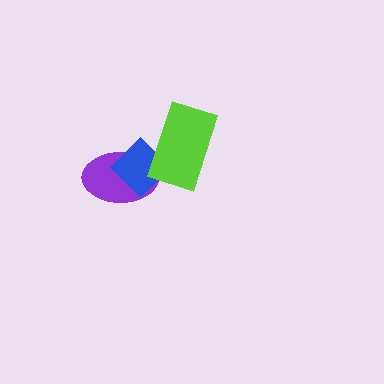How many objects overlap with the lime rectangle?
2 objects overlap with the lime rectangle.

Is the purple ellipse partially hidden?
Yes, it is partially covered by another shape.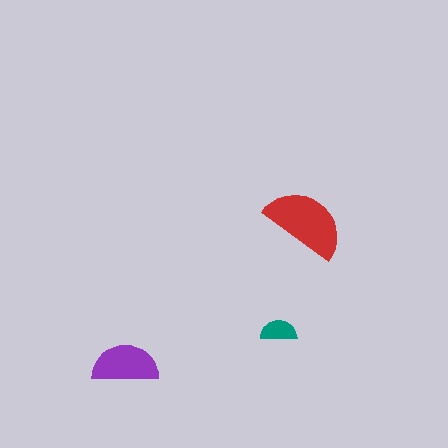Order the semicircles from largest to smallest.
the red one, the purple one, the teal one.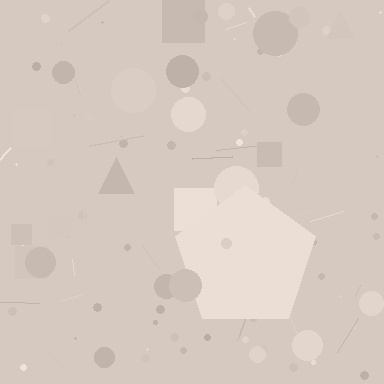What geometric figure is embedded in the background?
A pentagon is embedded in the background.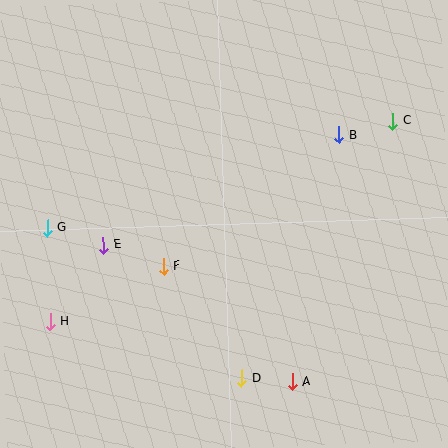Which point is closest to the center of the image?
Point F at (164, 266) is closest to the center.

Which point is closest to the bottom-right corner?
Point A is closest to the bottom-right corner.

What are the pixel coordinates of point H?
Point H is at (50, 322).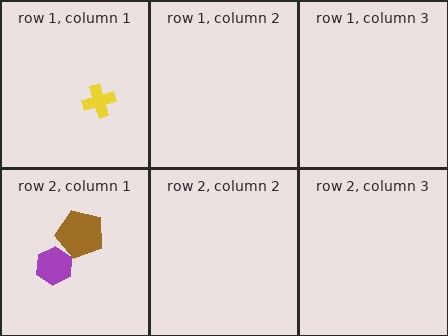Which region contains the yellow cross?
The row 1, column 1 region.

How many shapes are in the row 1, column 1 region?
1.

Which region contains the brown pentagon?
The row 2, column 1 region.